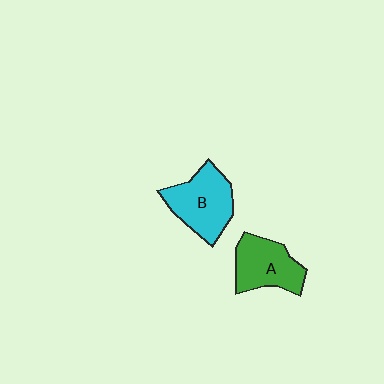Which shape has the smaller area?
Shape A (green).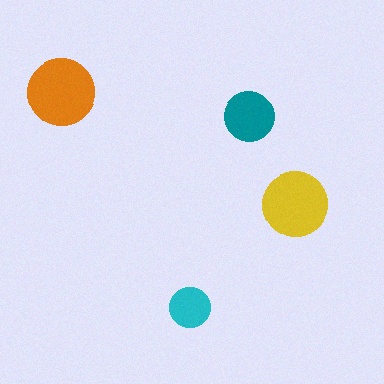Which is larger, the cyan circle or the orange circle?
The orange one.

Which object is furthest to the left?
The orange circle is leftmost.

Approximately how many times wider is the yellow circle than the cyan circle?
About 1.5 times wider.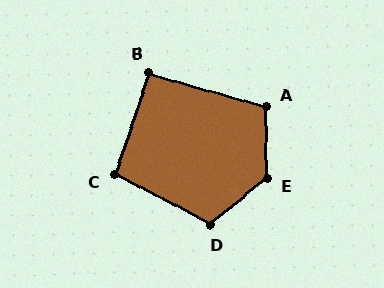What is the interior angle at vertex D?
Approximately 113 degrees (obtuse).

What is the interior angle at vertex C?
Approximately 99 degrees (obtuse).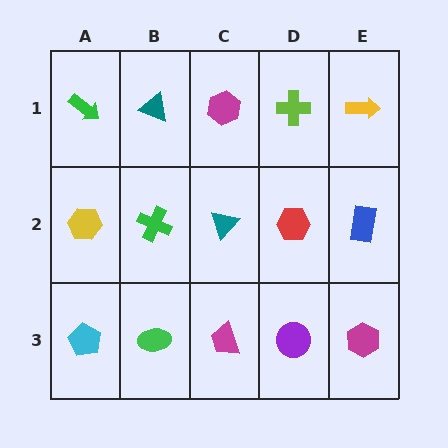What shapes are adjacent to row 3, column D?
A red hexagon (row 2, column D), a magenta trapezoid (row 3, column C), a magenta hexagon (row 3, column E).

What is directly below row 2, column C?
A magenta trapezoid.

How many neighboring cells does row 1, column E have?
2.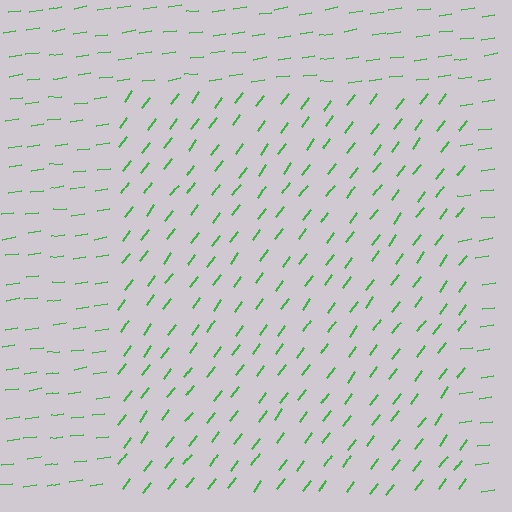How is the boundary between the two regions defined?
The boundary is defined purely by a change in line orientation (approximately 45 degrees difference). All lines are the same color and thickness.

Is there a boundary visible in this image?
Yes, there is a texture boundary formed by a change in line orientation.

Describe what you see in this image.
The image is filled with small green line segments. A rectangle region in the image has lines oriented differently from the surrounding lines, creating a visible texture boundary.